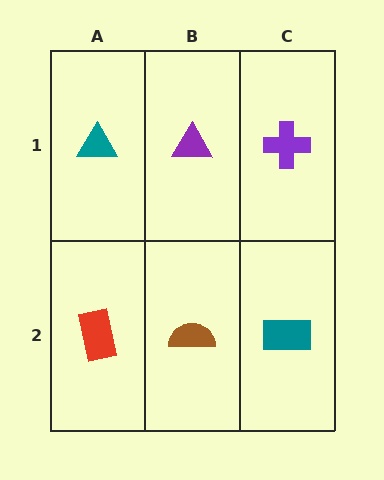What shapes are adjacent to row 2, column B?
A purple triangle (row 1, column B), a red rectangle (row 2, column A), a teal rectangle (row 2, column C).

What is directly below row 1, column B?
A brown semicircle.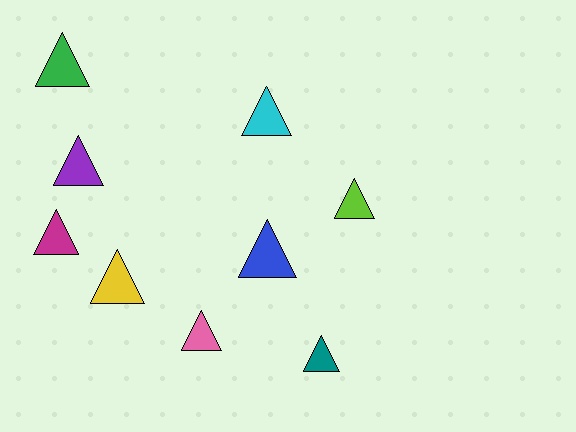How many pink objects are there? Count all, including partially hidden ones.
There is 1 pink object.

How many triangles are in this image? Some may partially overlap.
There are 9 triangles.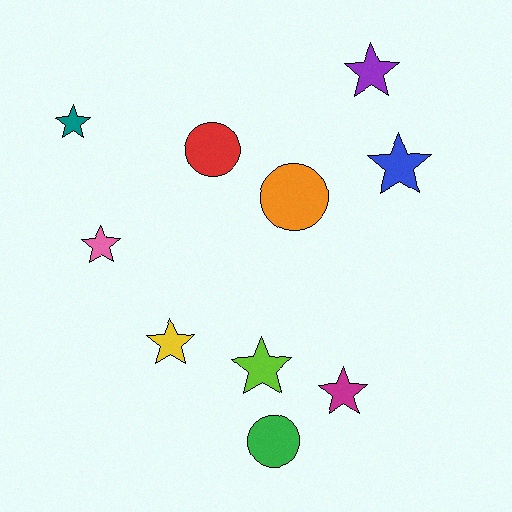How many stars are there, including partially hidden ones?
There are 7 stars.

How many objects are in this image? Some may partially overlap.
There are 10 objects.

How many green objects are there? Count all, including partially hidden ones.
There is 1 green object.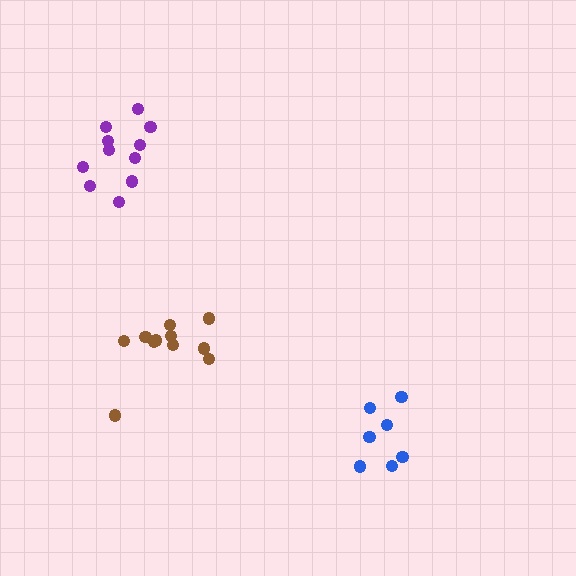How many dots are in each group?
Group 1: 11 dots, Group 2: 11 dots, Group 3: 7 dots (29 total).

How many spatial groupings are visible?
There are 3 spatial groupings.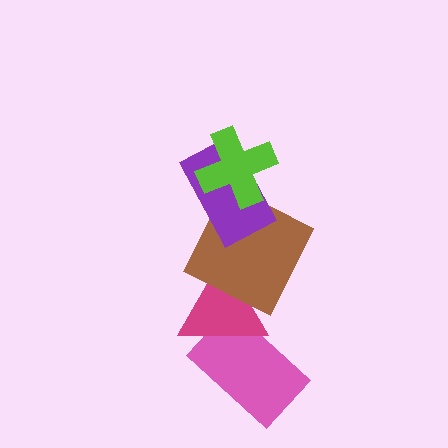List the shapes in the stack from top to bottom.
From top to bottom: the lime cross, the purple rectangle, the brown square, the magenta triangle, the pink rectangle.